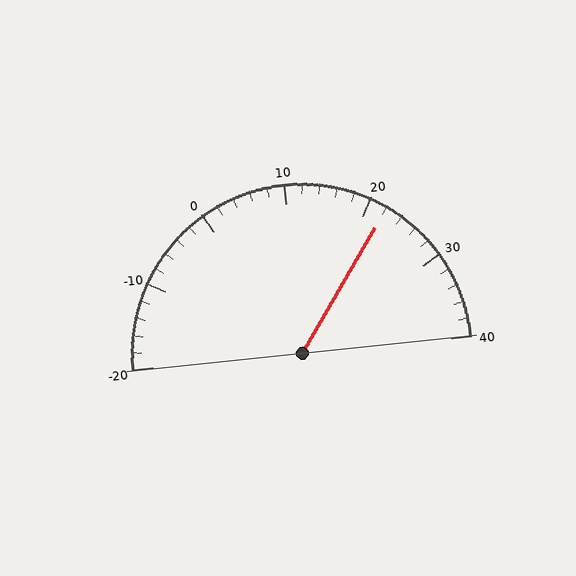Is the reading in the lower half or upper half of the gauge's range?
The reading is in the upper half of the range (-20 to 40).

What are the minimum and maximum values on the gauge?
The gauge ranges from -20 to 40.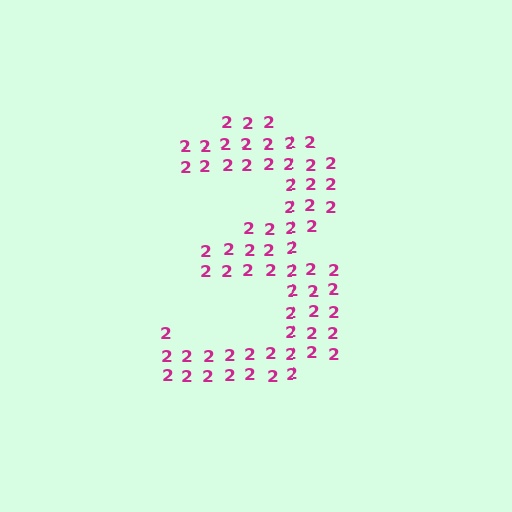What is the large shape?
The large shape is the digit 3.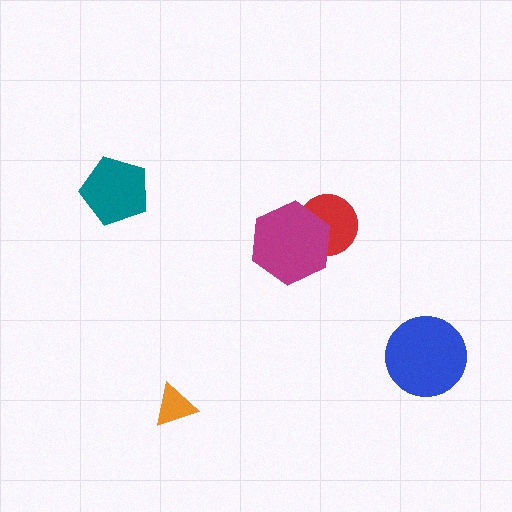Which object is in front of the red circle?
The magenta hexagon is in front of the red circle.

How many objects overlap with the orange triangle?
0 objects overlap with the orange triangle.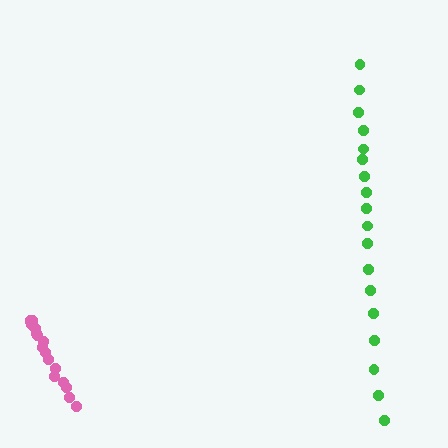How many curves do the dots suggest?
There are 2 distinct paths.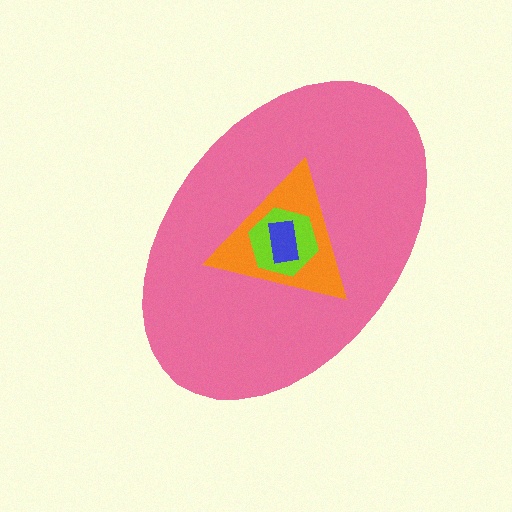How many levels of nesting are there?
4.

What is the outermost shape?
The pink ellipse.